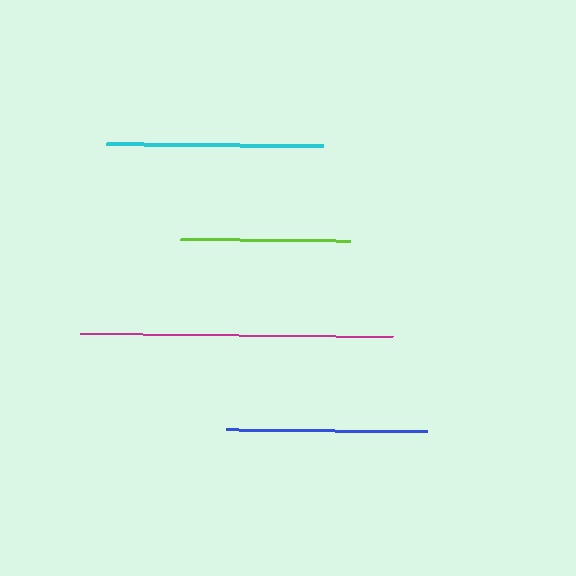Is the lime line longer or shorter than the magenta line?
The magenta line is longer than the lime line.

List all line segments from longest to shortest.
From longest to shortest: magenta, cyan, blue, lime.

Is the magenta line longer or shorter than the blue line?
The magenta line is longer than the blue line.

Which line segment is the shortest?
The lime line is the shortest at approximately 170 pixels.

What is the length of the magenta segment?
The magenta segment is approximately 313 pixels long.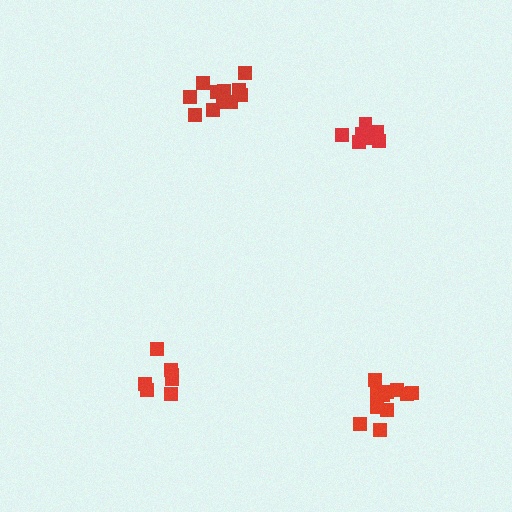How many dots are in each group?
Group 1: 11 dots, Group 2: 7 dots, Group 3: 11 dots, Group 4: 8 dots (37 total).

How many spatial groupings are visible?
There are 4 spatial groupings.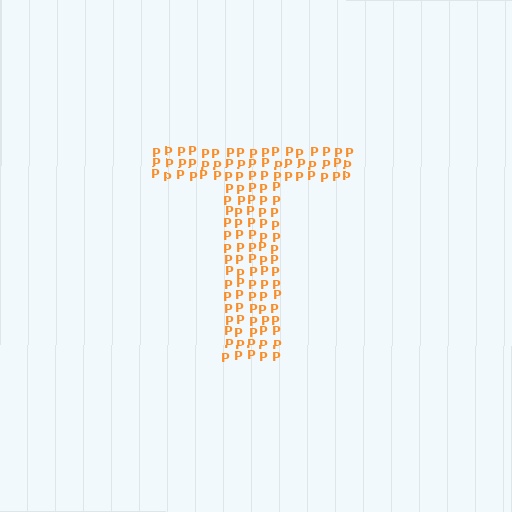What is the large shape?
The large shape is the letter T.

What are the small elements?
The small elements are letter P's.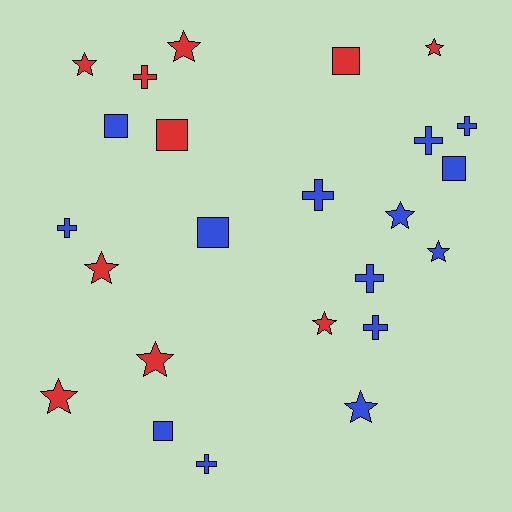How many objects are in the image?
There are 24 objects.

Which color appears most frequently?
Blue, with 14 objects.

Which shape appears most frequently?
Star, with 10 objects.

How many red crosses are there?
There is 1 red cross.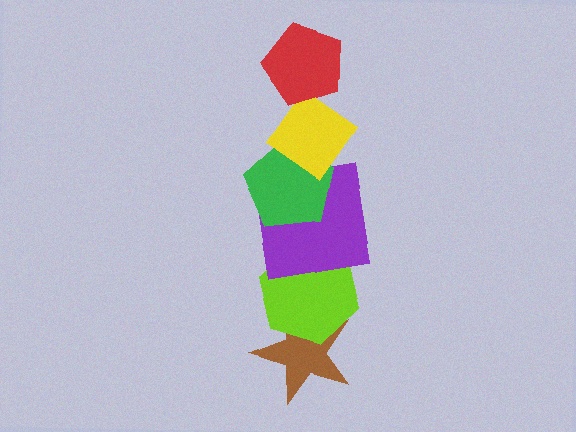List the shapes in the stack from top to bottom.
From top to bottom: the red pentagon, the yellow diamond, the green pentagon, the purple square, the lime hexagon, the brown star.